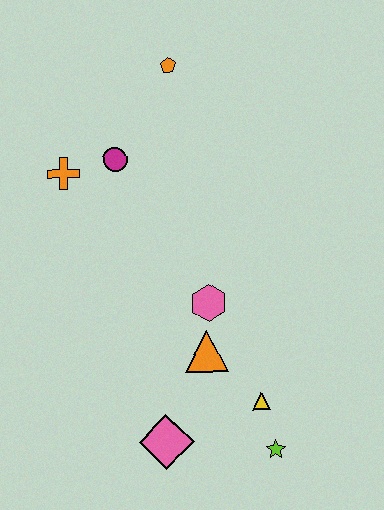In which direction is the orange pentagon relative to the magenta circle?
The orange pentagon is above the magenta circle.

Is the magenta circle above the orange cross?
Yes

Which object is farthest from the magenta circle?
The lime star is farthest from the magenta circle.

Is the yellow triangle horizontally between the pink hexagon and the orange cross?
No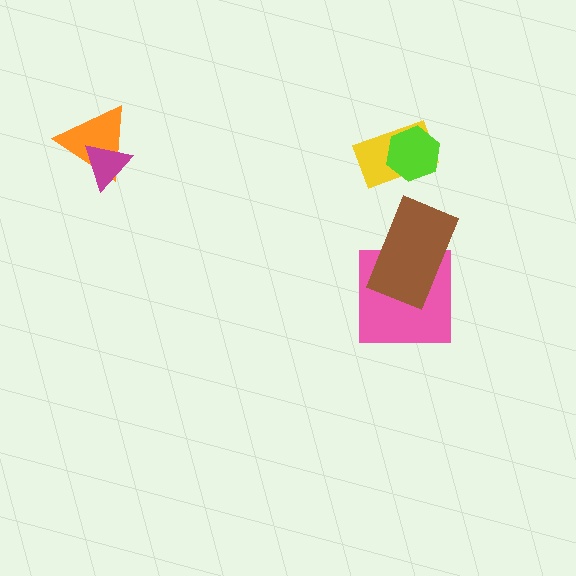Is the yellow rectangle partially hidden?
Yes, it is partially covered by another shape.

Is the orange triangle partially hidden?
Yes, it is partially covered by another shape.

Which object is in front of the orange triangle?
The magenta triangle is in front of the orange triangle.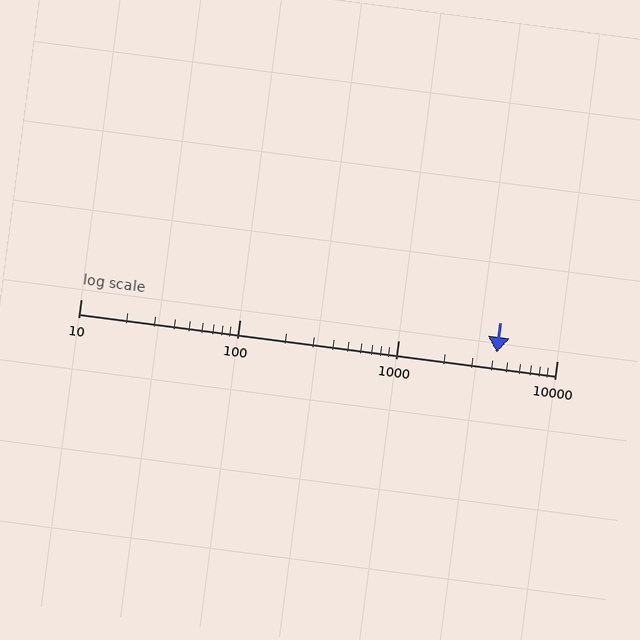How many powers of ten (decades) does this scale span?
The scale spans 3 decades, from 10 to 10000.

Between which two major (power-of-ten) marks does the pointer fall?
The pointer is between 1000 and 10000.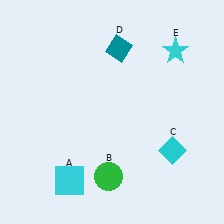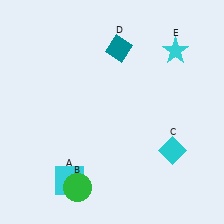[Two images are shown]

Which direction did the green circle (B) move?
The green circle (B) moved left.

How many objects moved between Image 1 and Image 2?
1 object moved between the two images.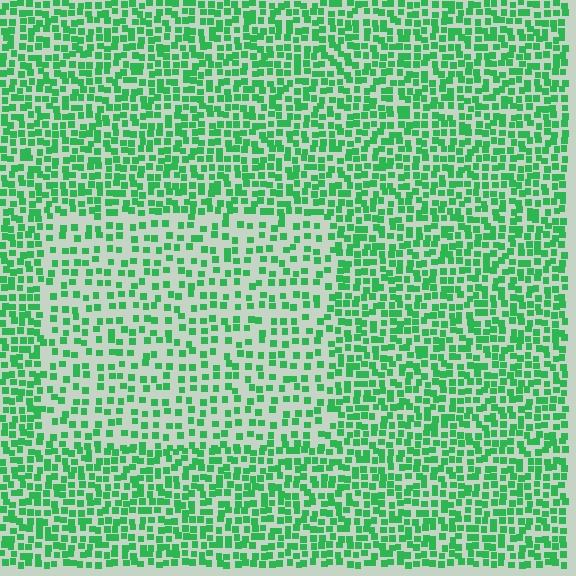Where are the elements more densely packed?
The elements are more densely packed outside the rectangle boundary.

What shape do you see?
I see a rectangle.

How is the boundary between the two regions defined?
The boundary is defined by a change in element density (approximately 1.8x ratio). All elements are the same color, size, and shape.